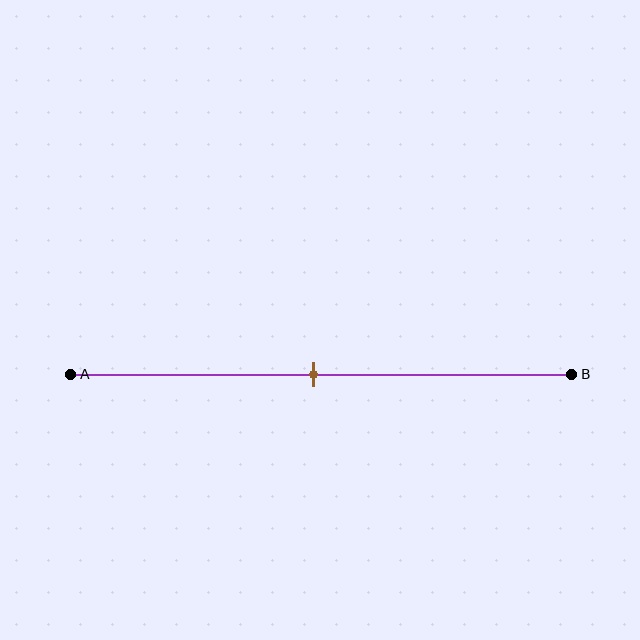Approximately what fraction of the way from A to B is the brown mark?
The brown mark is approximately 50% of the way from A to B.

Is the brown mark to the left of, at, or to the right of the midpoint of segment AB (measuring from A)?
The brown mark is approximately at the midpoint of segment AB.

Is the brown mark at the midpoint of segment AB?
Yes, the mark is approximately at the midpoint.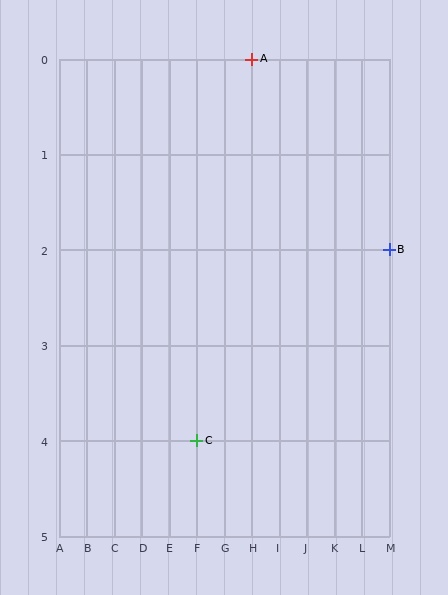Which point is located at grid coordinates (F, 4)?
Point C is at (F, 4).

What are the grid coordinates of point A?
Point A is at grid coordinates (H, 0).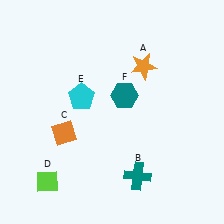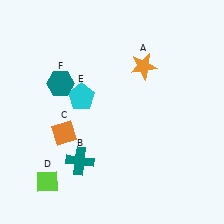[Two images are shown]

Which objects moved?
The objects that moved are: the teal cross (B), the teal hexagon (F).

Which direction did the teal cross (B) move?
The teal cross (B) moved left.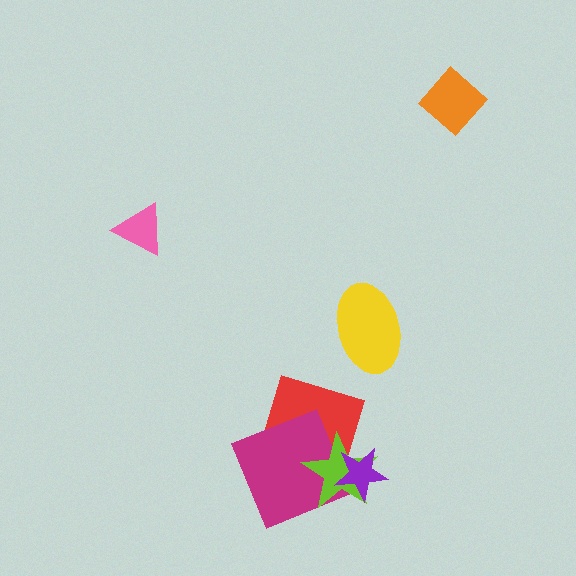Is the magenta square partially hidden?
Yes, it is partially covered by another shape.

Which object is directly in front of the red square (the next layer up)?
The magenta square is directly in front of the red square.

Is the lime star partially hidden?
Yes, it is partially covered by another shape.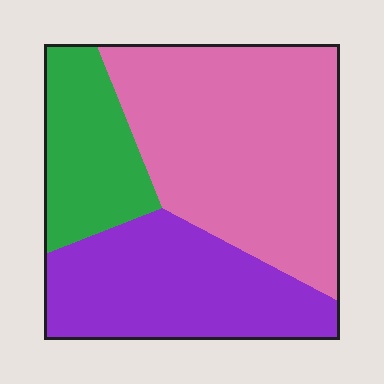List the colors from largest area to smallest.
From largest to smallest: pink, purple, green.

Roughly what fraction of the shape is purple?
Purple takes up about one third (1/3) of the shape.